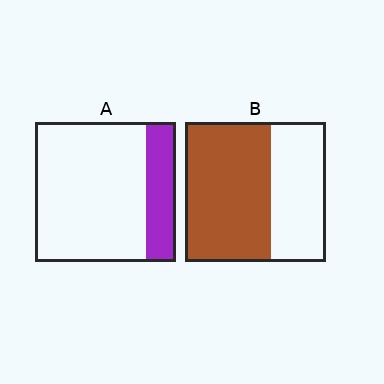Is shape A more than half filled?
No.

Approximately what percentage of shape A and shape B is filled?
A is approximately 20% and B is approximately 60%.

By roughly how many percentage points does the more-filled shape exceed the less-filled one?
By roughly 40 percentage points (B over A).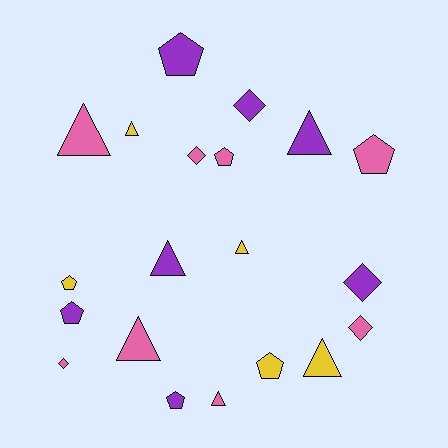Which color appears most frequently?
Pink, with 8 objects.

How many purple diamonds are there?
There are 2 purple diamonds.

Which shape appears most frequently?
Triangle, with 8 objects.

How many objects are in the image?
There are 20 objects.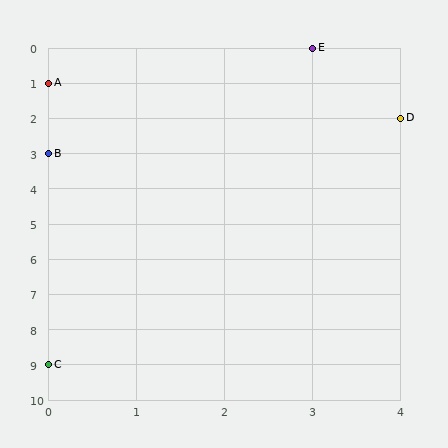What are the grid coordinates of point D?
Point D is at grid coordinates (4, 2).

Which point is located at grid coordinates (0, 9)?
Point C is at (0, 9).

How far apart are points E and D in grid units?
Points E and D are 1 column and 2 rows apart (about 2.2 grid units diagonally).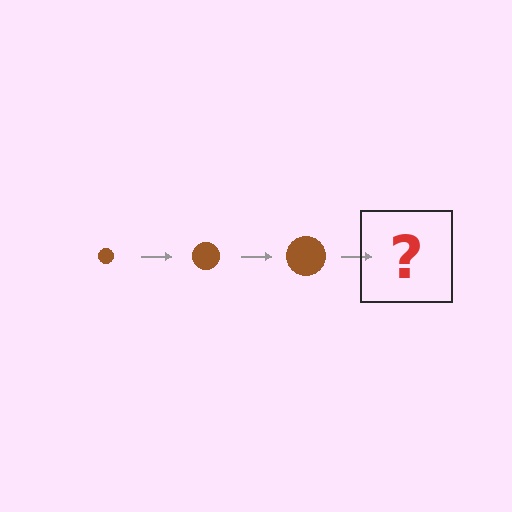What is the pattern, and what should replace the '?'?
The pattern is that the circle gets progressively larger each step. The '?' should be a brown circle, larger than the previous one.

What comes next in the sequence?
The next element should be a brown circle, larger than the previous one.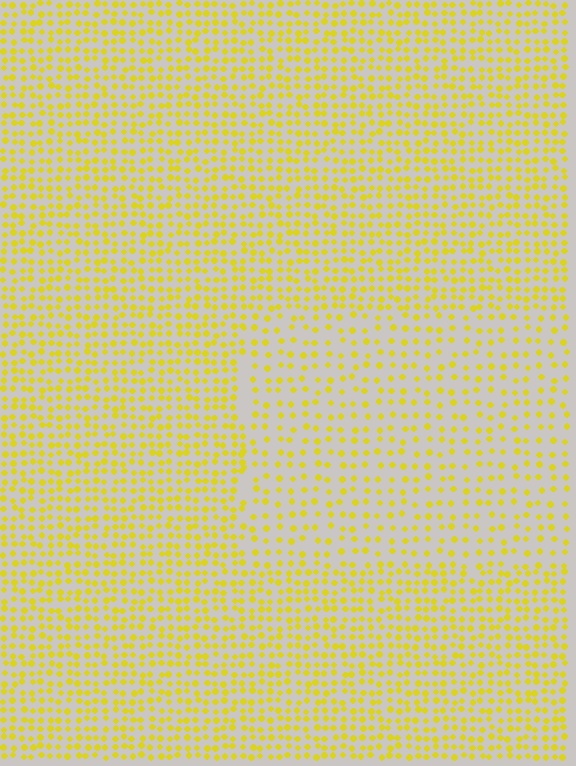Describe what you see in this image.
The image contains small yellow elements arranged at two different densities. A rectangle-shaped region is visible where the elements are less densely packed than the surrounding area.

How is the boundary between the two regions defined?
The boundary is defined by a change in element density (approximately 1.8x ratio). All elements are the same color, size, and shape.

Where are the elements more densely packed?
The elements are more densely packed outside the rectangle boundary.